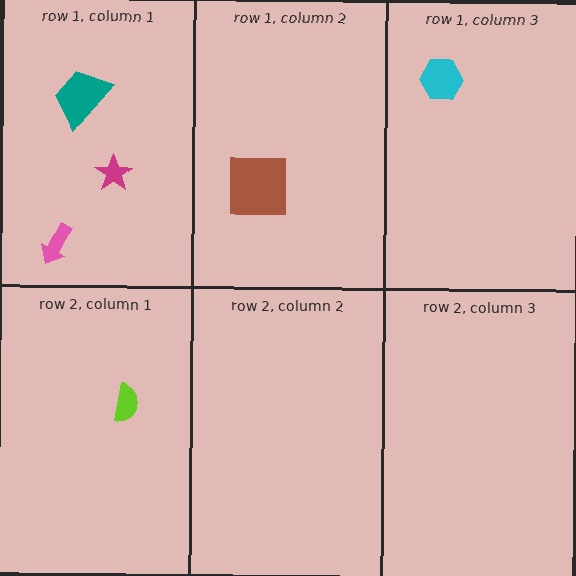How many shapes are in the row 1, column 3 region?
1.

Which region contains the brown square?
The row 1, column 2 region.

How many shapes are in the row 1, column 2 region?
1.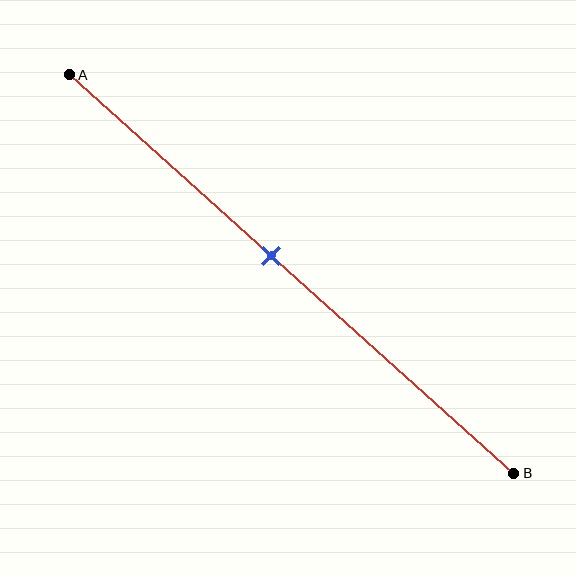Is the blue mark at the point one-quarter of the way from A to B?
No, the mark is at about 45% from A, not at the 25% one-quarter point.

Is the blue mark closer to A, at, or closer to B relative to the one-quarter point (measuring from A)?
The blue mark is closer to point B than the one-quarter point of segment AB.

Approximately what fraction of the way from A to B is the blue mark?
The blue mark is approximately 45% of the way from A to B.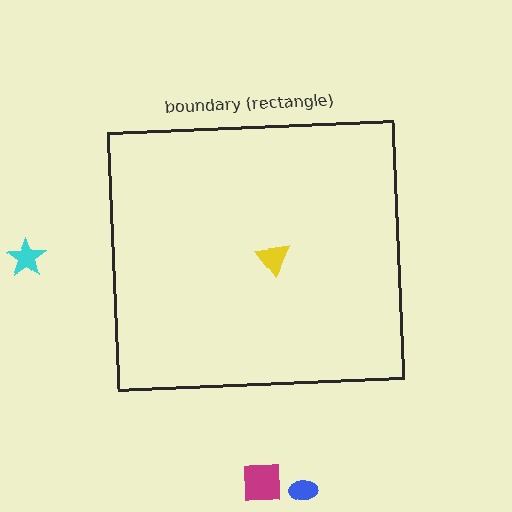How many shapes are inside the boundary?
1 inside, 3 outside.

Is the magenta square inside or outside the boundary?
Outside.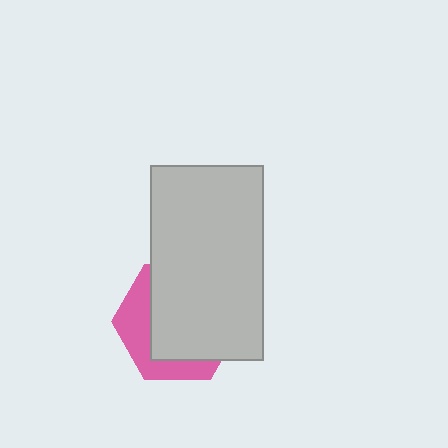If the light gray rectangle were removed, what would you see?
You would see the complete pink hexagon.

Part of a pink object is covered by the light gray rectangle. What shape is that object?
It is a hexagon.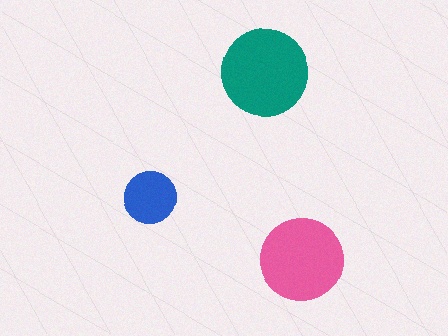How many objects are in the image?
There are 3 objects in the image.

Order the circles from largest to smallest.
the teal one, the pink one, the blue one.